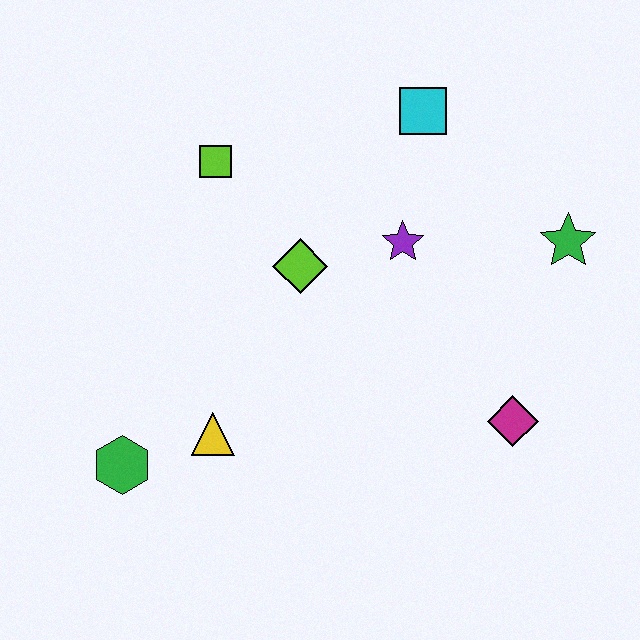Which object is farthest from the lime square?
The magenta diamond is farthest from the lime square.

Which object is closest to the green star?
The purple star is closest to the green star.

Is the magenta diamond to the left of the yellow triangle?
No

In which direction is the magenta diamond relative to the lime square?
The magenta diamond is to the right of the lime square.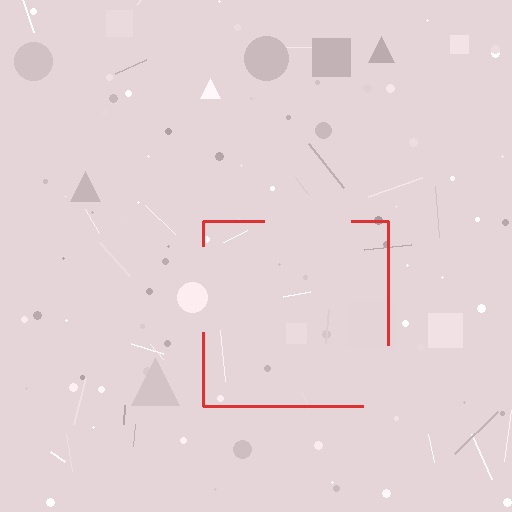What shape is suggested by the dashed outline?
The dashed outline suggests a square.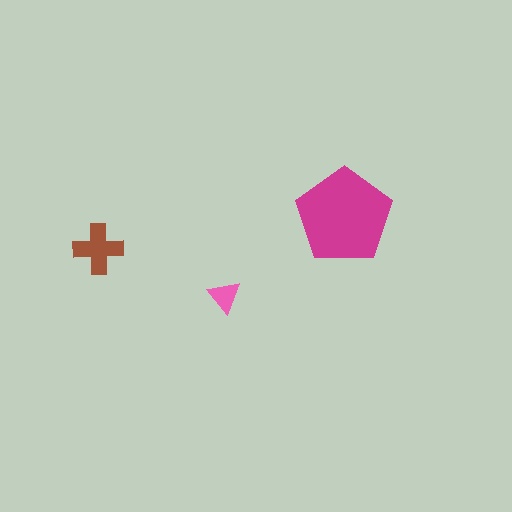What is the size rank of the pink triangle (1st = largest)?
3rd.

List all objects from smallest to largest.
The pink triangle, the brown cross, the magenta pentagon.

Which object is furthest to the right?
The magenta pentagon is rightmost.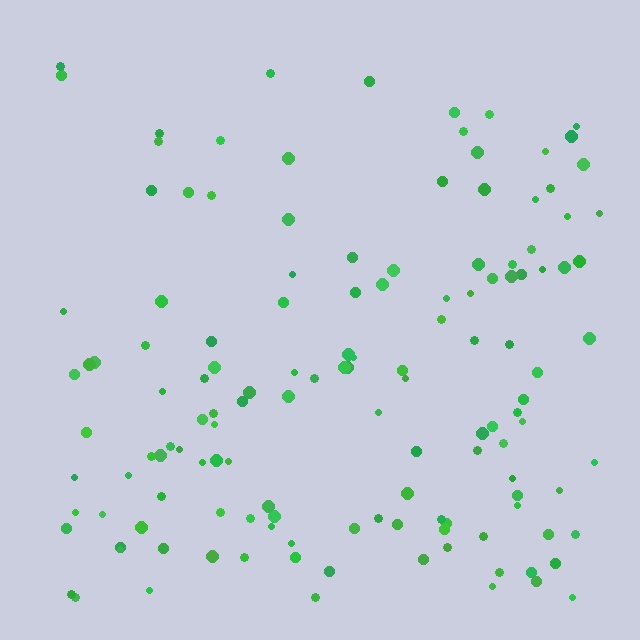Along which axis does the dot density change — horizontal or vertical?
Vertical.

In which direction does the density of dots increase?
From top to bottom, with the bottom side densest.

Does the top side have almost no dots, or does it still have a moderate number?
Still a moderate number, just noticeably fewer than the bottom.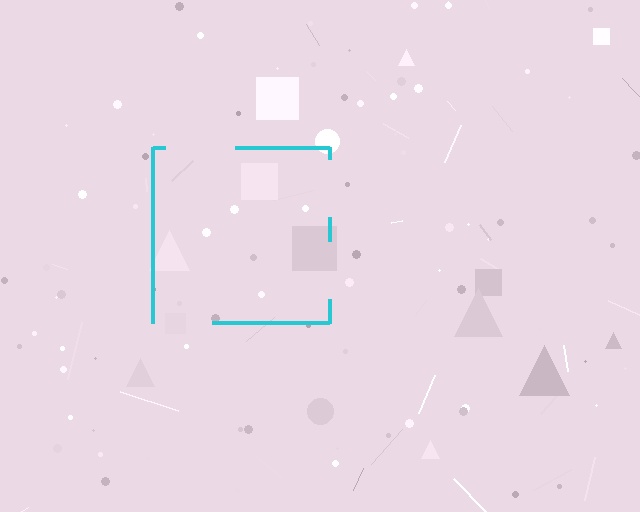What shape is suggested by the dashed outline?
The dashed outline suggests a square.